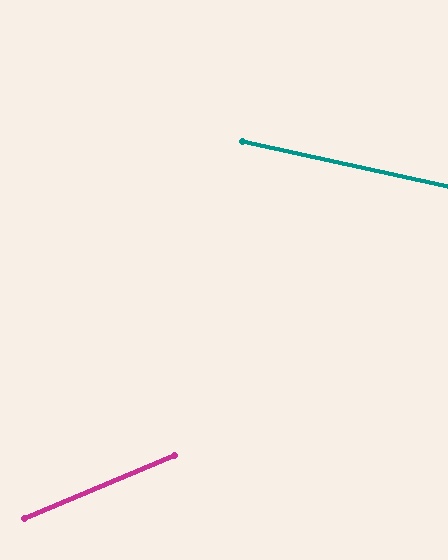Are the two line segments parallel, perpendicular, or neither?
Neither parallel nor perpendicular — they differ by about 35°.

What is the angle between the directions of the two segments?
Approximately 35 degrees.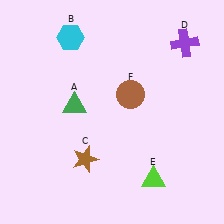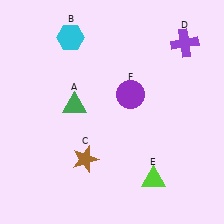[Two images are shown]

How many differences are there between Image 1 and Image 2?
There is 1 difference between the two images.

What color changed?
The circle (F) changed from brown in Image 1 to purple in Image 2.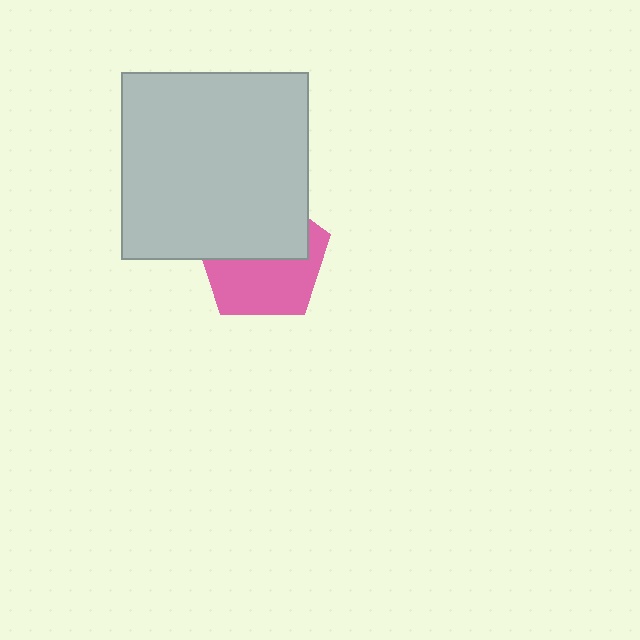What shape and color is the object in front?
The object in front is a light gray square.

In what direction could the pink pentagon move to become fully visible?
The pink pentagon could move down. That would shift it out from behind the light gray square entirely.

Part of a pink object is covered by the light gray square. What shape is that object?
It is a pentagon.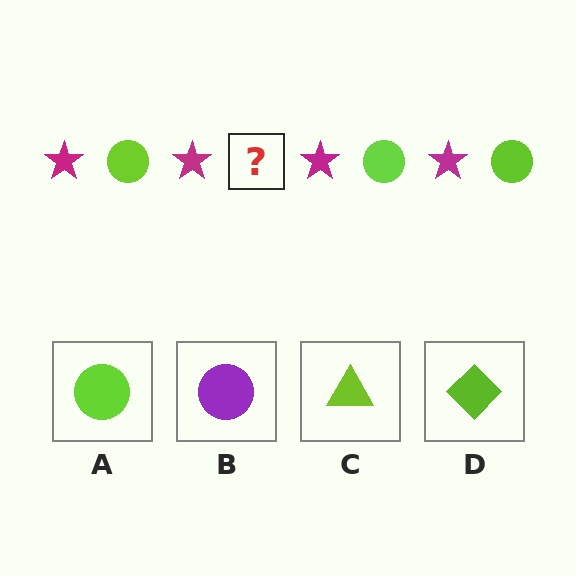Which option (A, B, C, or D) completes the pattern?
A.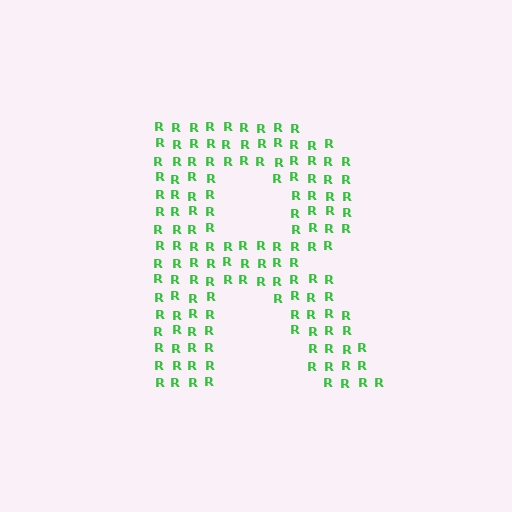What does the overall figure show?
The overall figure shows the letter R.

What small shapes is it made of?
It is made of small letter R's.